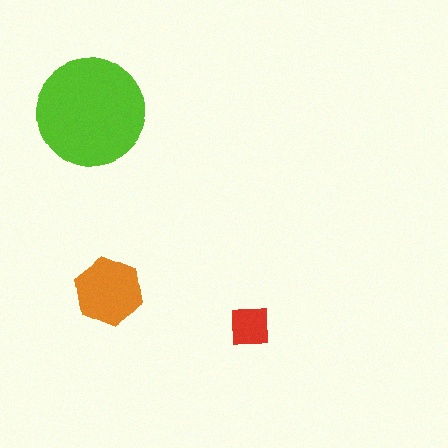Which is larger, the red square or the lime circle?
The lime circle.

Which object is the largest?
The lime circle.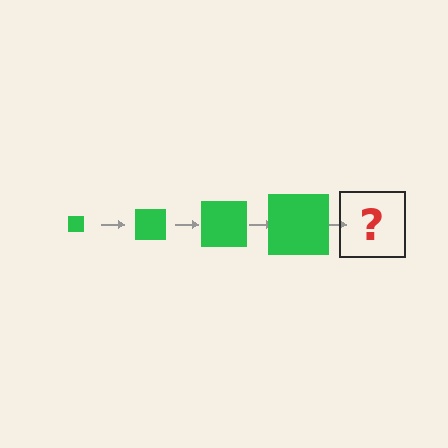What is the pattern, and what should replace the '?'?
The pattern is that the square gets progressively larger each step. The '?' should be a green square, larger than the previous one.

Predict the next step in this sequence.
The next step is a green square, larger than the previous one.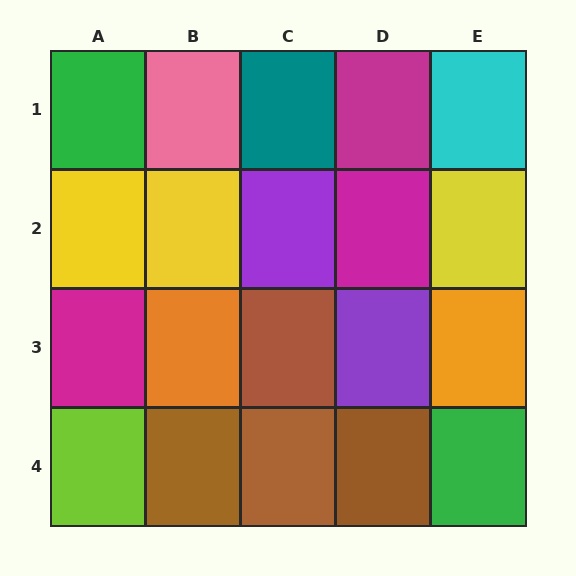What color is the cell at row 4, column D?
Brown.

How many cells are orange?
2 cells are orange.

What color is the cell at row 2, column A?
Yellow.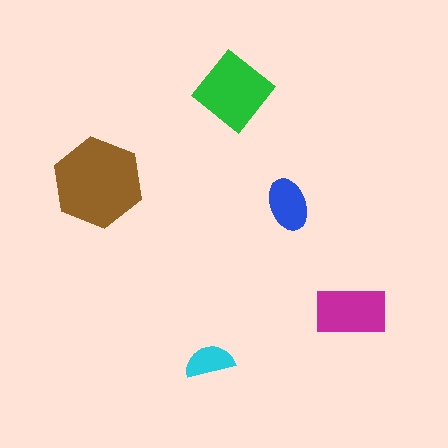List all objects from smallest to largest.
The cyan semicircle, the blue ellipse, the magenta rectangle, the green diamond, the brown hexagon.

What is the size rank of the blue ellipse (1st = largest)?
4th.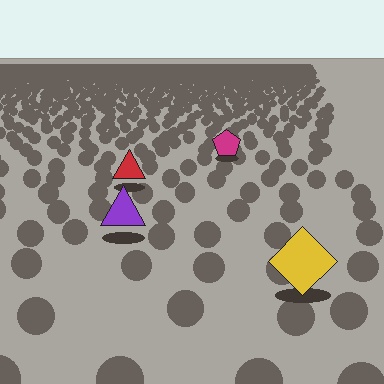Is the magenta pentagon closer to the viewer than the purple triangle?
No. The purple triangle is closer — you can tell from the texture gradient: the ground texture is coarser near it.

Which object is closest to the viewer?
The yellow diamond is closest. The texture marks near it are larger and more spread out.